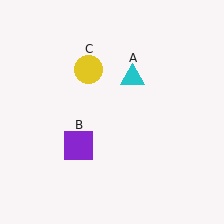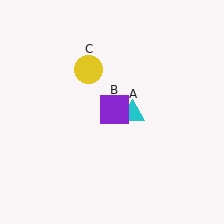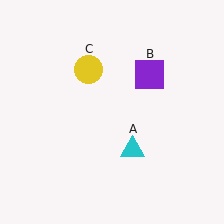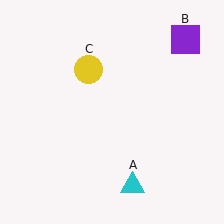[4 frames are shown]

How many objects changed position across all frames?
2 objects changed position: cyan triangle (object A), purple square (object B).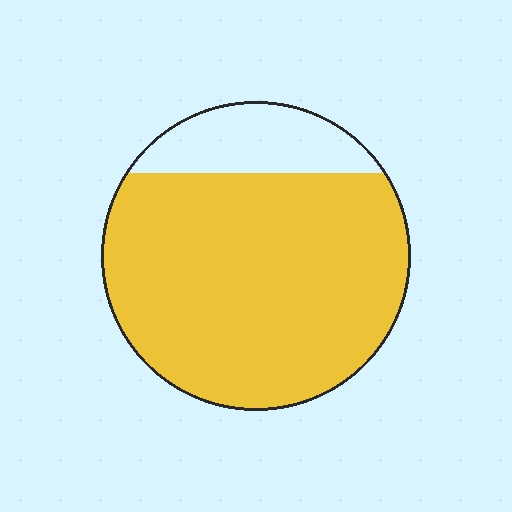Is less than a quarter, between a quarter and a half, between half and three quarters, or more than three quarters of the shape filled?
More than three quarters.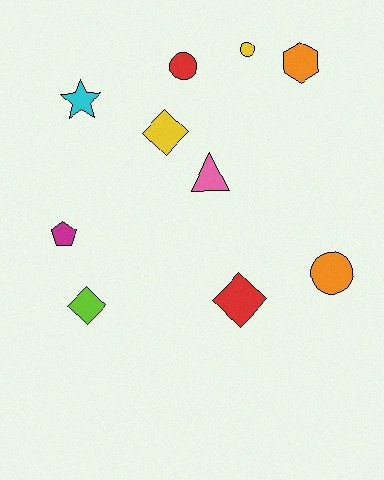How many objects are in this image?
There are 10 objects.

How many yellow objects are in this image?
There are 2 yellow objects.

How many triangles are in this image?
There is 1 triangle.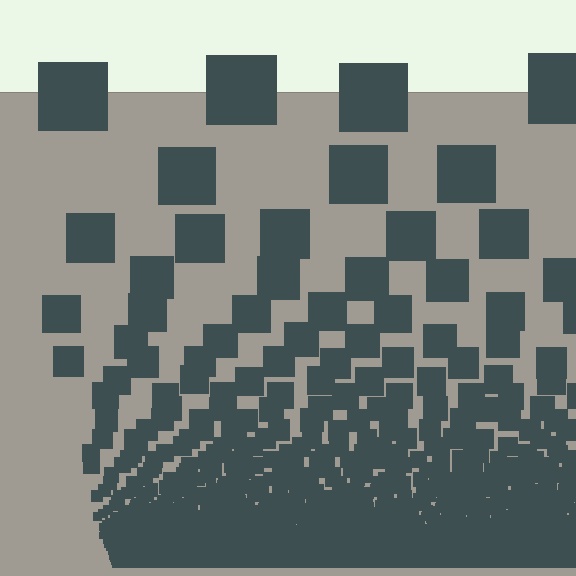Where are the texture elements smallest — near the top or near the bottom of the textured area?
Near the bottom.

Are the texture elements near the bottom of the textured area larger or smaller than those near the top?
Smaller. The gradient is inverted — elements near the bottom are smaller and denser.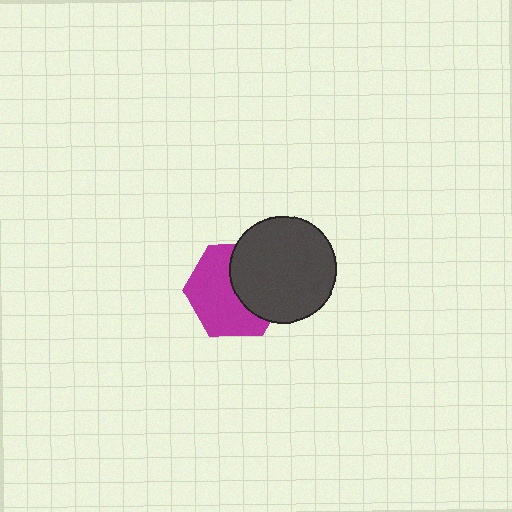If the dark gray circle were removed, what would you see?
You would see the complete magenta hexagon.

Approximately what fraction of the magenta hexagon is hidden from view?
Roughly 42% of the magenta hexagon is hidden behind the dark gray circle.